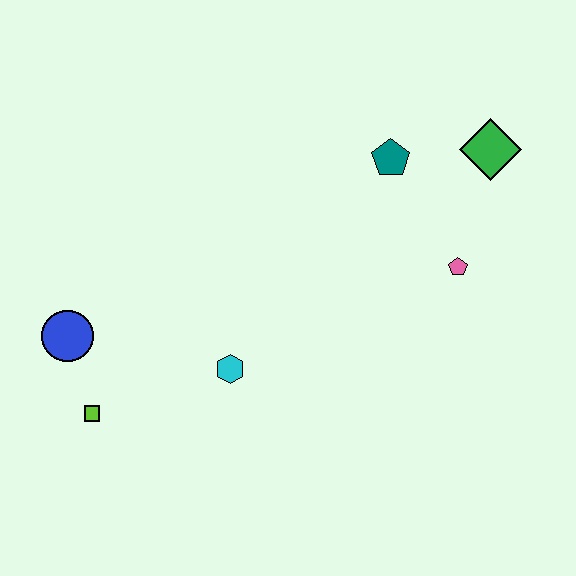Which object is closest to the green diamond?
The teal pentagon is closest to the green diamond.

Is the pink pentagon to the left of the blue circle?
No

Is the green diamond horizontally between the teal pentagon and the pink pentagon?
No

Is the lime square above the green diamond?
No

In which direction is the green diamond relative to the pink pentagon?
The green diamond is above the pink pentagon.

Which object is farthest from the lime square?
The green diamond is farthest from the lime square.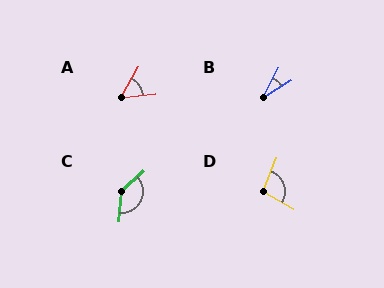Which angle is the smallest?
B, at approximately 31 degrees.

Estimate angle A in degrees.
Approximately 54 degrees.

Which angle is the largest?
C, at approximately 137 degrees.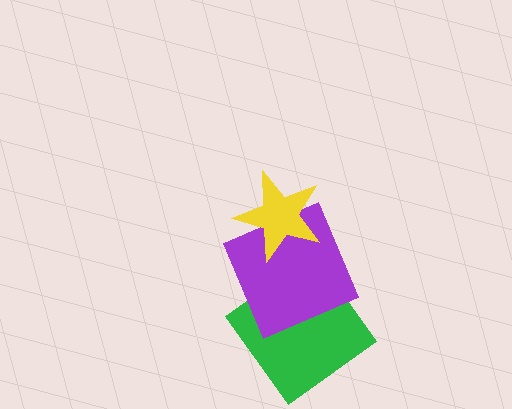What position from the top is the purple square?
The purple square is 2nd from the top.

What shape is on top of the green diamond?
The purple square is on top of the green diamond.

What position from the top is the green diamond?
The green diamond is 3rd from the top.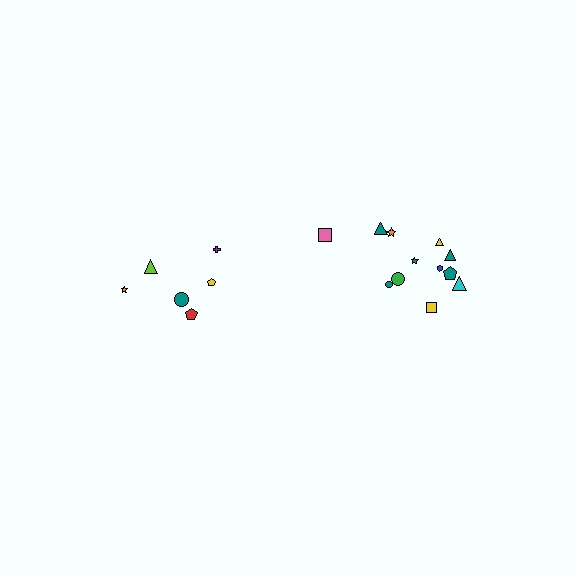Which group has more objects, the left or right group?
The right group.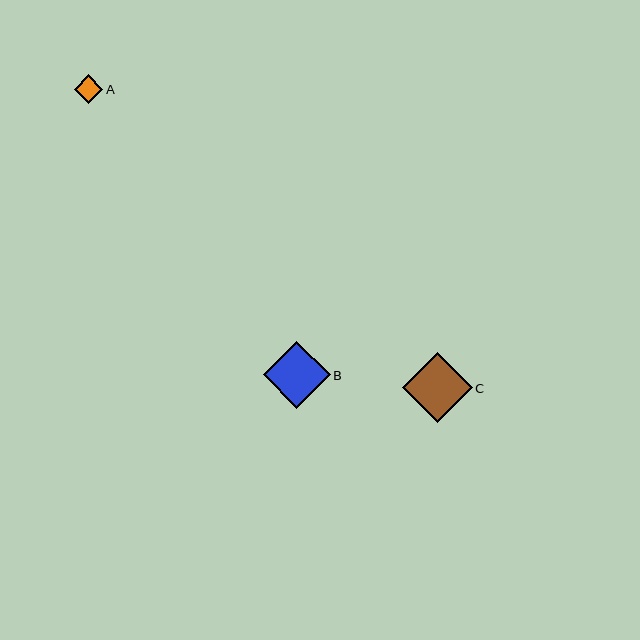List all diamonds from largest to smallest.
From largest to smallest: C, B, A.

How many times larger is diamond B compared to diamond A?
Diamond B is approximately 2.3 times the size of diamond A.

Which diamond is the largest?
Diamond C is the largest with a size of approximately 70 pixels.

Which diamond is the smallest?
Diamond A is the smallest with a size of approximately 29 pixels.